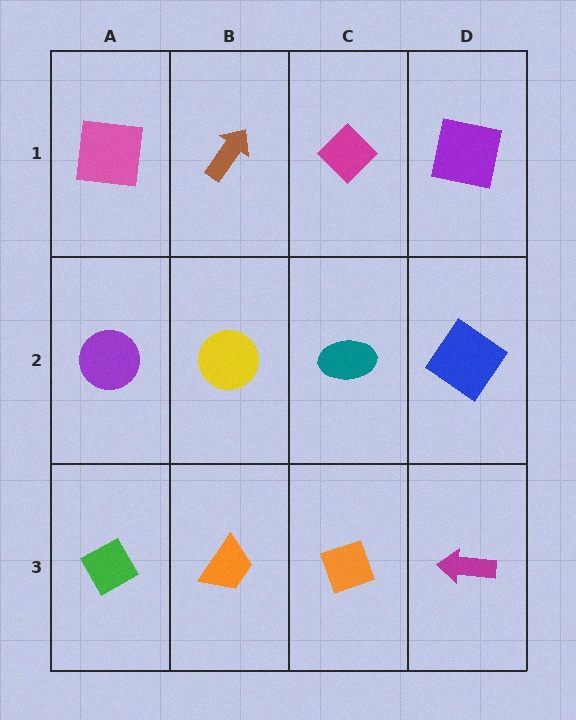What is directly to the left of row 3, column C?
An orange trapezoid.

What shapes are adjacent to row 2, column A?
A pink square (row 1, column A), a green diamond (row 3, column A), a yellow circle (row 2, column B).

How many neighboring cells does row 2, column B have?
4.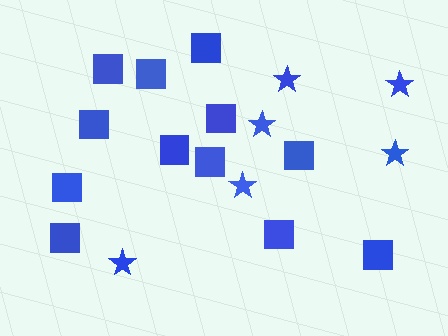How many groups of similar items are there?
There are 2 groups: one group of squares (12) and one group of stars (6).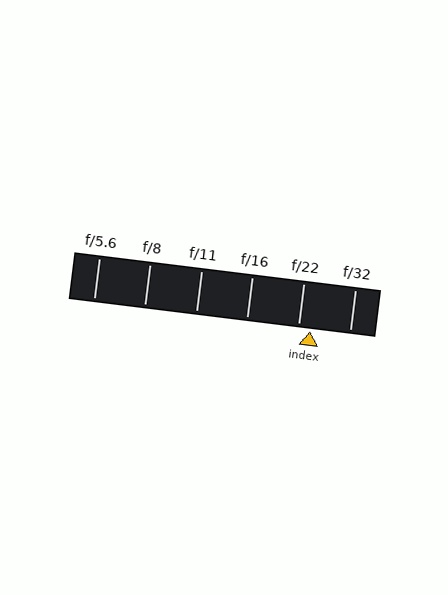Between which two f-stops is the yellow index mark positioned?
The index mark is between f/22 and f/32.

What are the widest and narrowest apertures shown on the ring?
The widest aperture shown is f/5.6 and the narrowest is f/32.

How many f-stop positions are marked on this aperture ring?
There are 6 f-stop positions marked.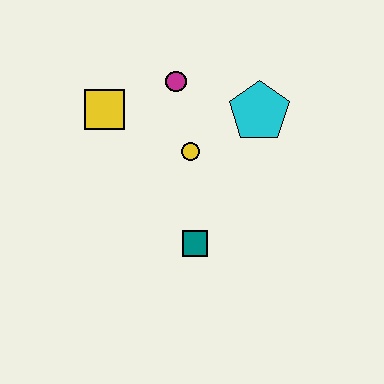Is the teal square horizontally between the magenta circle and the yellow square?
No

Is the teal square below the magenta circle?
Yes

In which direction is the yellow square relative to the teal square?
The yellow square is above the teal square.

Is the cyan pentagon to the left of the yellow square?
No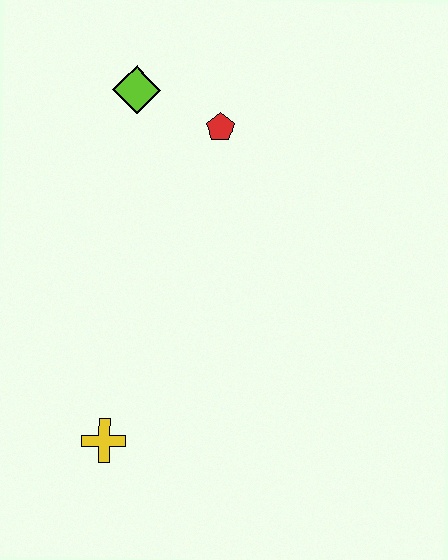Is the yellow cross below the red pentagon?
Yes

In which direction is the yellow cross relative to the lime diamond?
The yellow cross is below the lime diamond.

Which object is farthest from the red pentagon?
The yellow cross is farthest from the red pentagon.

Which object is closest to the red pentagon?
The lime diamond is closest to the red pentagon.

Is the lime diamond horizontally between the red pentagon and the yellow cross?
Yes